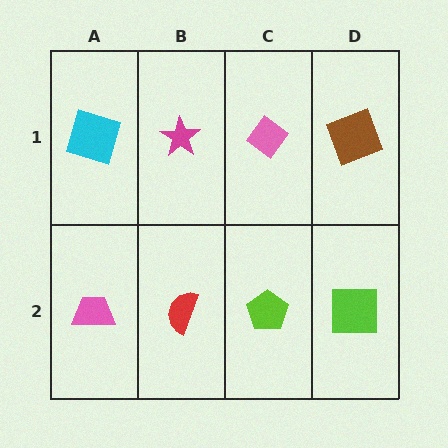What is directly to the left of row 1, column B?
A cyan square.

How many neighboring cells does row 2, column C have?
3.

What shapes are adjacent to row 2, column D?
A brown square (row 1, column D), a lime pentagon (row 2, column C).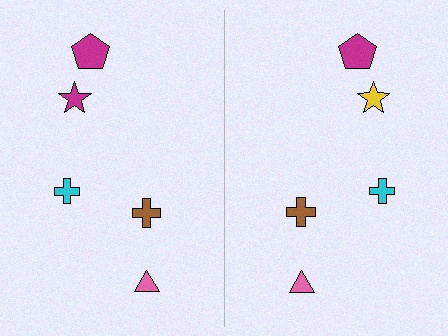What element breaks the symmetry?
The yellow star on the right side breaks the symmetry — its mirror counterpart is magenta.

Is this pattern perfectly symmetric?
No, the pattern is not perfectly symmetric. The yellow star on the right side breaks the symmetry — its mirror counterpart is magenta.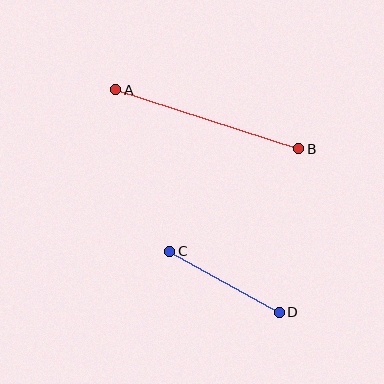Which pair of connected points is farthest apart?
Points A and B are farthest apart.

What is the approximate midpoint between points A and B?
The midpoint is at approximately (207, 119) pixels.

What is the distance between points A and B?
The distance is approximately 192 pixels.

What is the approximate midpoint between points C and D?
The midpoint is at approximately (224, 282) pixels.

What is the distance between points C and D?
The distance is approximately 125 pixels.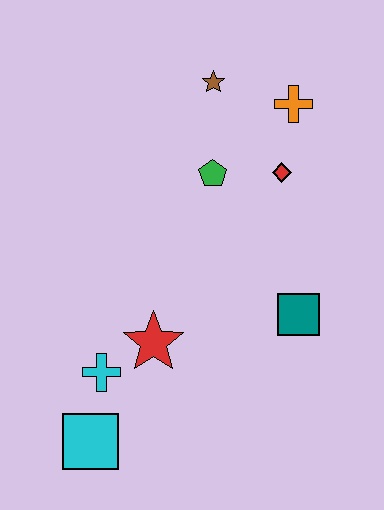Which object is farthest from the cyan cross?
The orange cross is farthest from the cyan cross.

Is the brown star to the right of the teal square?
No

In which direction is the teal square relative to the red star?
The teal square is to the right of the red star.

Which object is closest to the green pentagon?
The red diamond is closest to the green pentagon.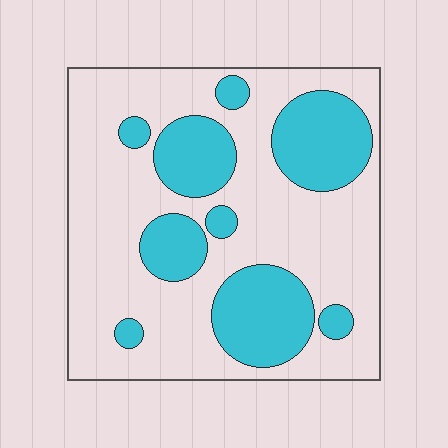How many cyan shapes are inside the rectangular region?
9.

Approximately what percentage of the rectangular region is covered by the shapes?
Approximately 30%.